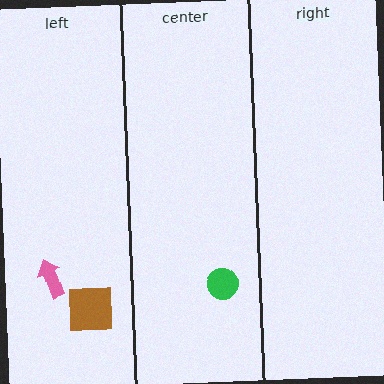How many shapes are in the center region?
1.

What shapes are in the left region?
The pink arrow, the brown square.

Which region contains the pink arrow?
The left region.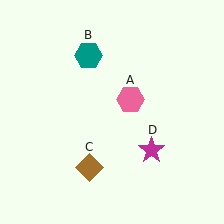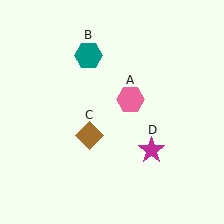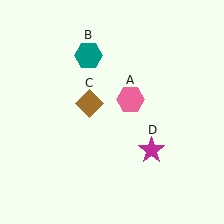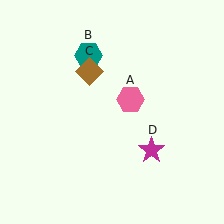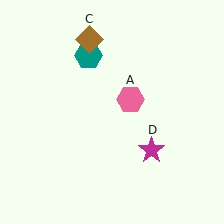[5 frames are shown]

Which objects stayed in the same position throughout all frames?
Pink hexagon (object A) and teal hexagon (object B) and magenta star (object D) remained stationary.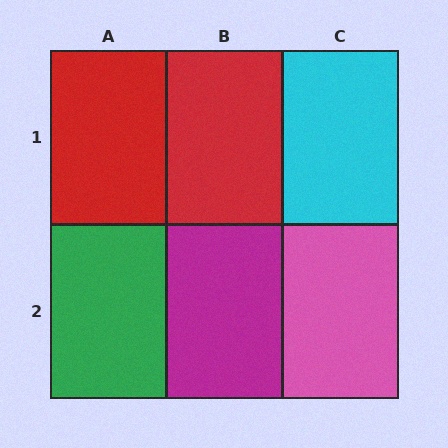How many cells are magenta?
1 cell is magenta.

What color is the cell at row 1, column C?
Cyan.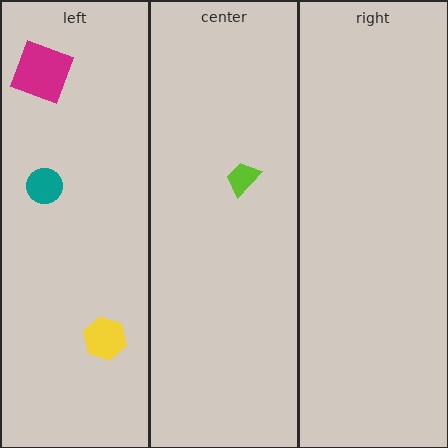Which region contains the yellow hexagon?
The left region.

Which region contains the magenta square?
The left region.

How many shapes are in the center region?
1.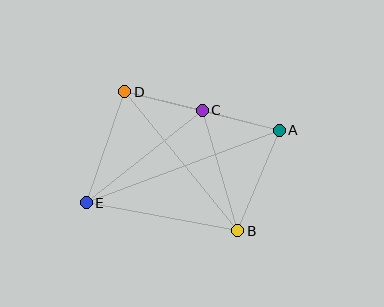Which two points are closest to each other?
Points C and D are closest to each other.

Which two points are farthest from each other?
Points A and E are farthest from each other.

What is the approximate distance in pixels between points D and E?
The distance between D and E is approximately 117 pixels.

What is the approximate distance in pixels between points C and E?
The distance between C and E is approximately 148 pixels.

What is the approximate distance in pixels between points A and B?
The distance between A and B is approximately 109 pixels.